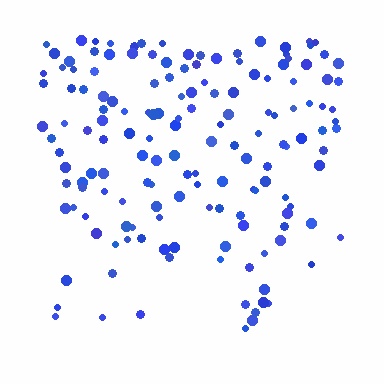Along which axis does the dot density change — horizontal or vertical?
Vertical.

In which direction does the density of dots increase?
From bottom to top, with the top side densest.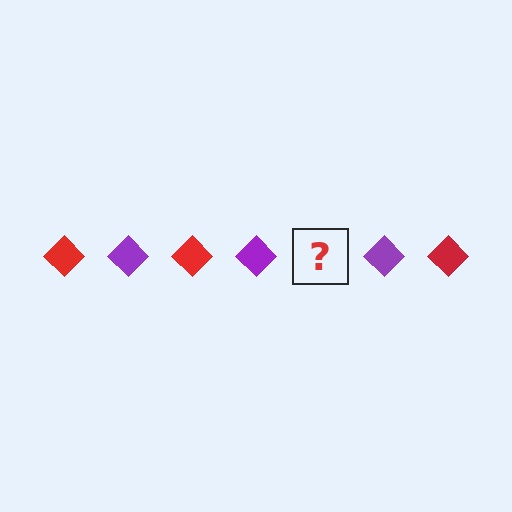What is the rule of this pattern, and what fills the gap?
The rule is that the pattern cycles through red, purple diamonds. The gap should be filled with a red diamond.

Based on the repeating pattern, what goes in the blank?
The blank should be a red diamond.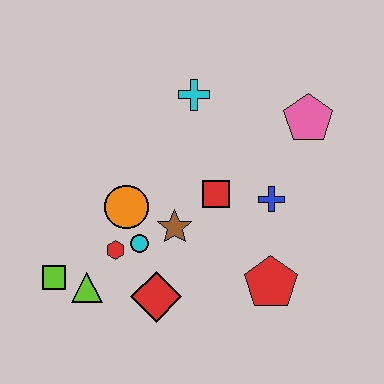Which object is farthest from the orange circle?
The pink pentagon is farthest from the orange circle.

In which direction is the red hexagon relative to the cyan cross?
The red hexagon is below the cyan cross.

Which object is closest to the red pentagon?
The blue cross is closest to the red pentagon.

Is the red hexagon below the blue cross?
Yes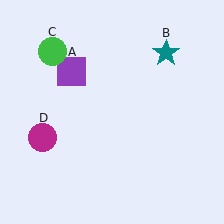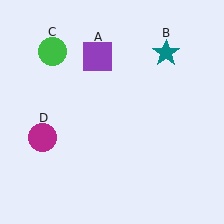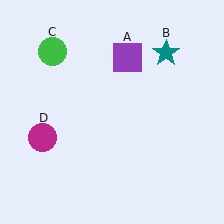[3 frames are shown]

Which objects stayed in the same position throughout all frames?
Teal star (object B) and green circle (object C) and magenta circle (object D) remained stationary.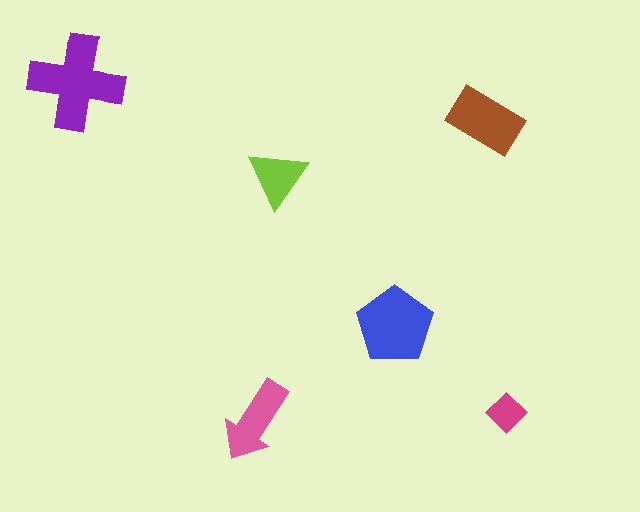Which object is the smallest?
The magenta diamond.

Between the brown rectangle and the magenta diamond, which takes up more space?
The brown rectangle.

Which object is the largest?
The purple cross.